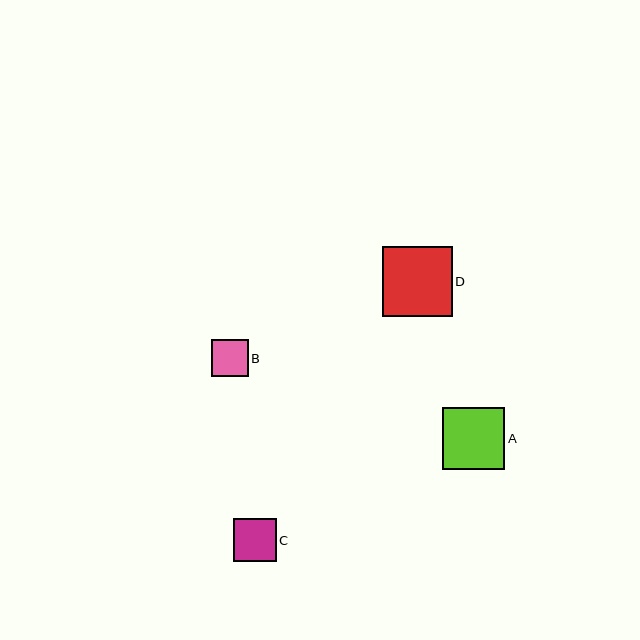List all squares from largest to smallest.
From largest to smallest: D, A, C, B.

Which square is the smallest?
Square B is the smallest with a size of approximately 36 pixels.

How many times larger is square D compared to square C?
Square D is approximately 1.6 times the size of square C.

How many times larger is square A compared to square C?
Square A is approximately 1.4 times the size of square C.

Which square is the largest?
Square D is the largest with a size of approximately 70 pixels.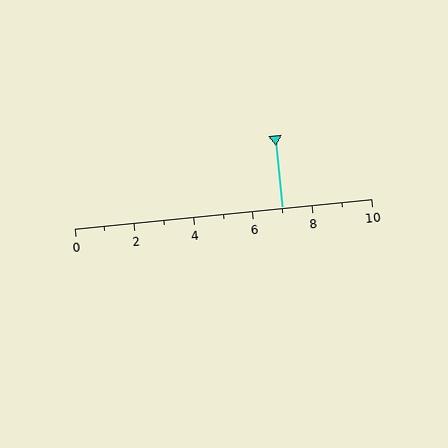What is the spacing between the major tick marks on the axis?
The major ticks are spaced 2 apart.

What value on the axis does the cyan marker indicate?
The marker indicates approximately 7.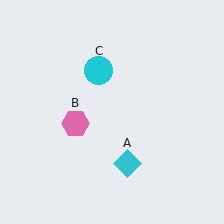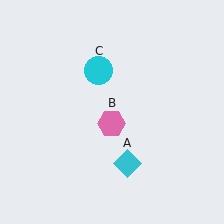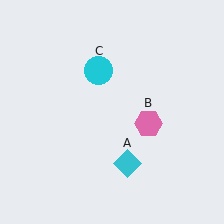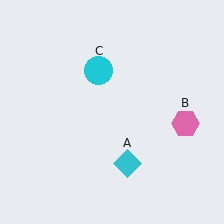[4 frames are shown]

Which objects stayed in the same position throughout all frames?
Cyan diamond (object A) and cyan circle (object C) remained stationary.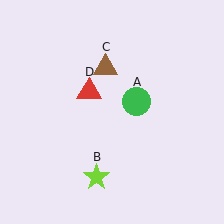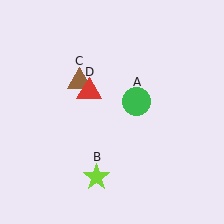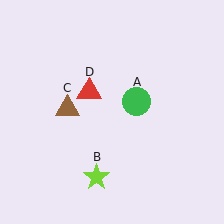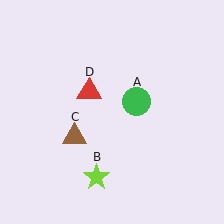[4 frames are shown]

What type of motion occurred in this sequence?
The brown triangle (object C) rotated counterclockwise around the center of the scene.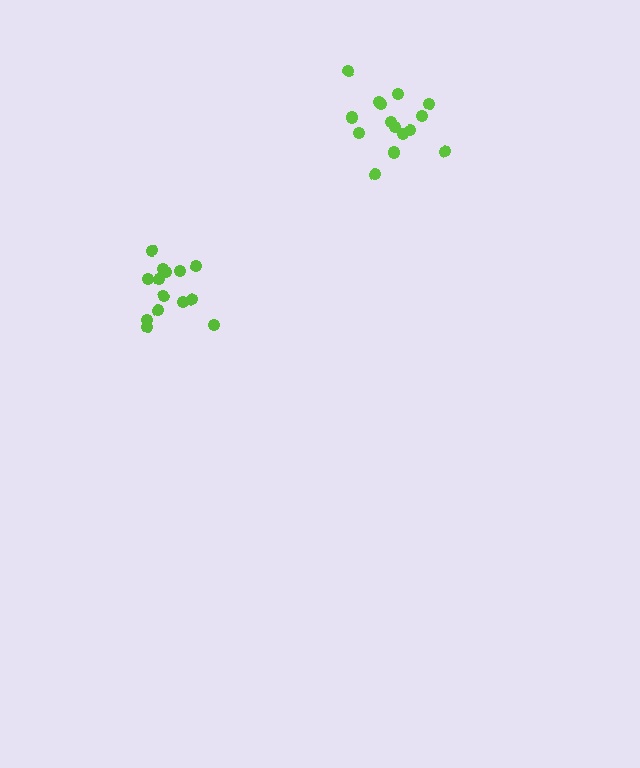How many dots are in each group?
Group 1: 15 dots, Group 2: 14 dots (29 total).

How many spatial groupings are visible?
There are 2 spatial groupings.